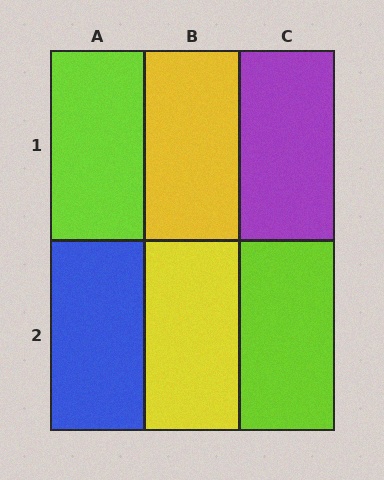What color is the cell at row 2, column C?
Lime.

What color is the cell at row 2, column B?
Yellow.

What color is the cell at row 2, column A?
Blue.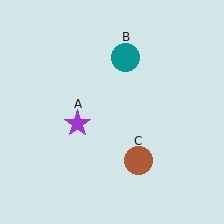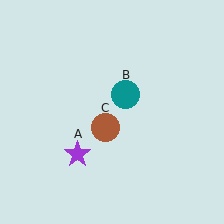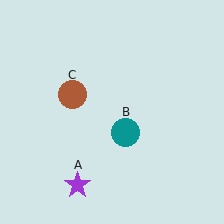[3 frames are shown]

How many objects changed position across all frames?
3 objects changed position: purple star (object A), teal circle (object B), brown circle (object C).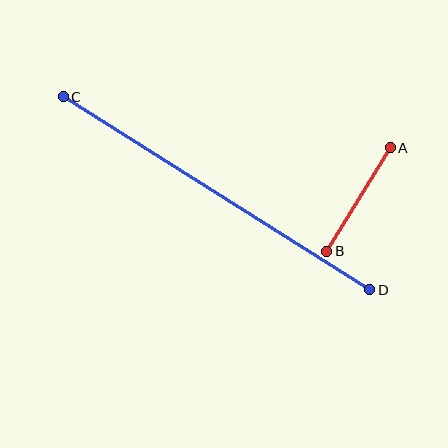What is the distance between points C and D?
The distance is approximately 362 pixels.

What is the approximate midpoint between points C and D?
The midpoint is at approximately (216, 193) pixels.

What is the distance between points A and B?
The distance is approximately 122 pixels.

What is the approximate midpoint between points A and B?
The midpoint is at approximately (358, 200) pixels.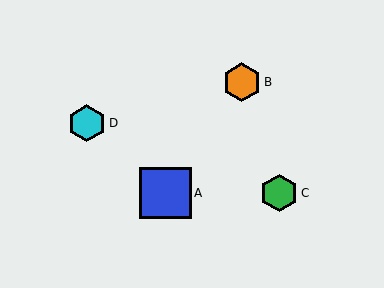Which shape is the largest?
The blue square (labeled A) is the largest.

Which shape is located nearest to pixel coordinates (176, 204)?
The blue square (labeled A) at (166, 193) is nearest to that location.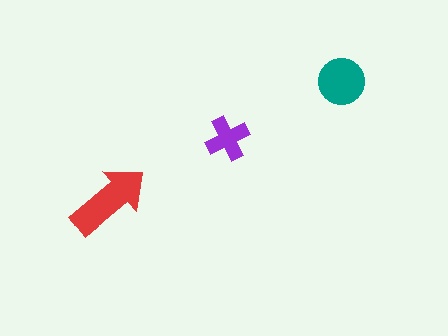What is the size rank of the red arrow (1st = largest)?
1st.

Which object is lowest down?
The red arrow is bottommost.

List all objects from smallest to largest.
The purple cross, the teal circle, the red arrow.